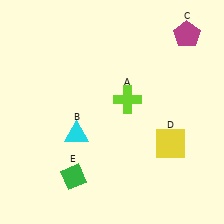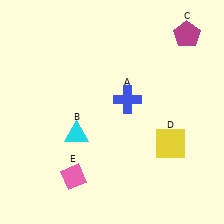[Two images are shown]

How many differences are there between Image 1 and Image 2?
There are 2 differences between the two images.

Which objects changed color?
A changed from lime to blue. E changed from green to pink.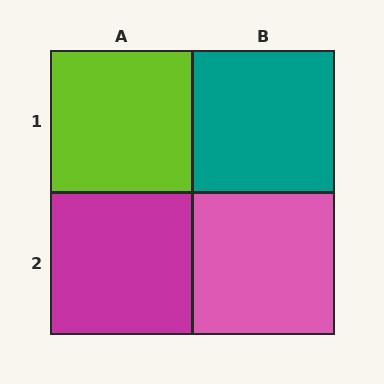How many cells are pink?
1 cell is pink.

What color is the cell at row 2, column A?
Magenta.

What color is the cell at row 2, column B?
Pink.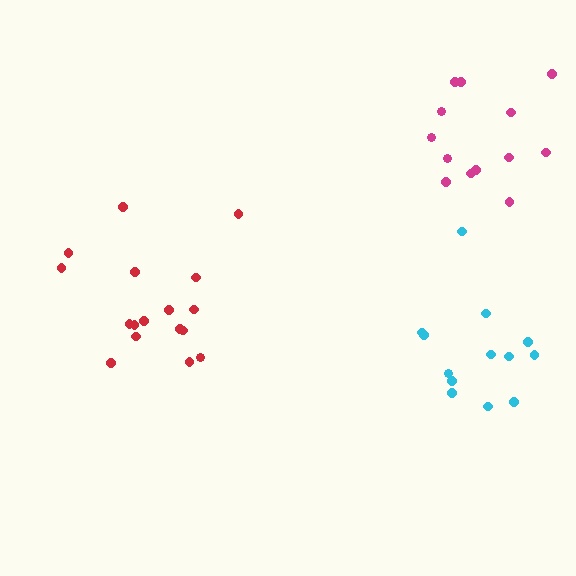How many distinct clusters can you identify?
There are 3 distinct clusters.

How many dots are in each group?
Group 1: 13 dots, Group 2: 13 dots, Group 3: 17 dots (43 total).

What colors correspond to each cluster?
The clusters are colored: cyan, magenta, red.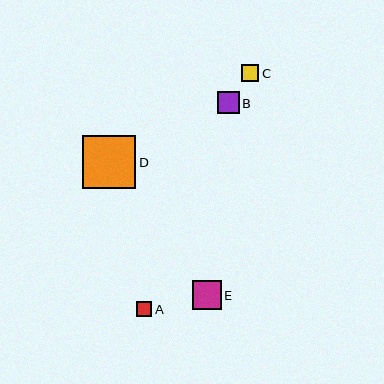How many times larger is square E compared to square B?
Square E is approximately 1.3 times the size of square B.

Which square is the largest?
Square D is the largest with a size of approximately 53 pixels.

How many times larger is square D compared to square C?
Square D is approximately 3.1 times the size of square C.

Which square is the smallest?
Square A is the smallest with a size of approximately 15 pixels.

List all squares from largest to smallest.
From largest to smallest: D, E, B, C, A.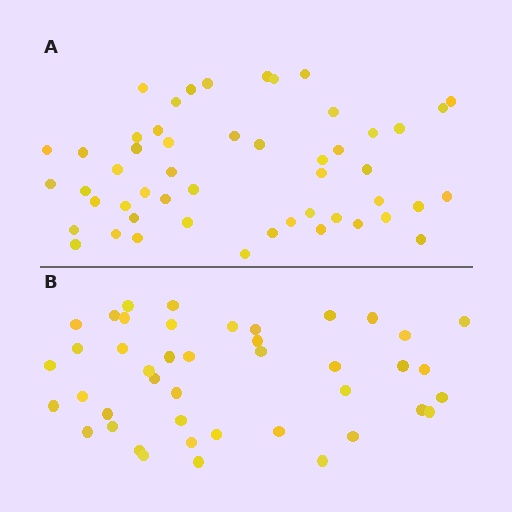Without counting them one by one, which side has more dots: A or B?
Region A (the top region) has more dots.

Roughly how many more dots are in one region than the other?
Region A has roughly 8 or so more dots than region B.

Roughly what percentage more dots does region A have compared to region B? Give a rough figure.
About 20% more.